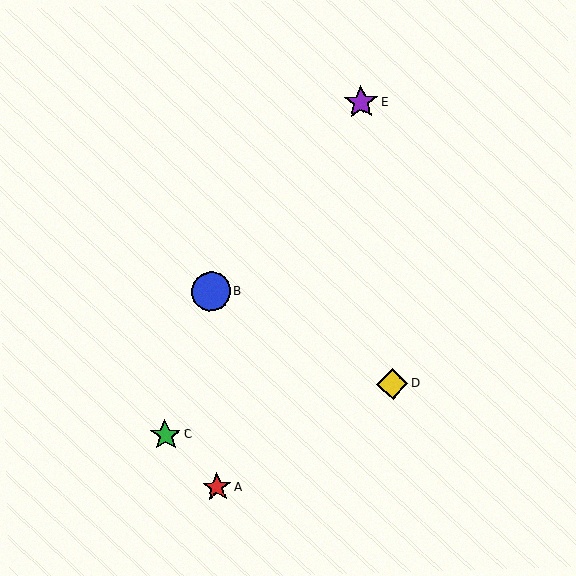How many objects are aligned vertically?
2 objects (A, B) are aligned vertically.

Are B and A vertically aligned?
Yes, both are at x≈211.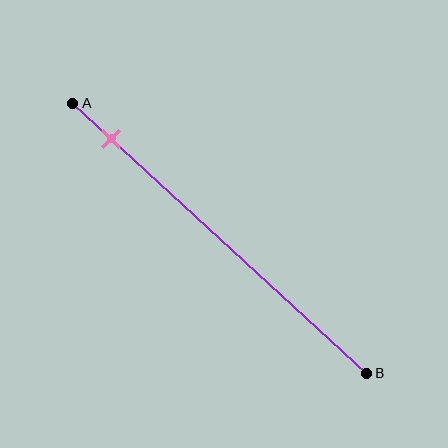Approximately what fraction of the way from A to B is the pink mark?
The pink mark is approximately 15% of the way from A to B.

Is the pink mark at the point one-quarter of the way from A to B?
No, the mark is at about 15% from A, not at the 25% one-quarter point.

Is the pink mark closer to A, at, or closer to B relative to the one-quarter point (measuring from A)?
The pink mark is closer to point A than the one-quarter point of segment AB.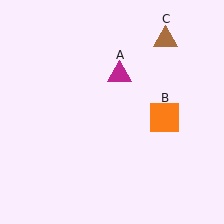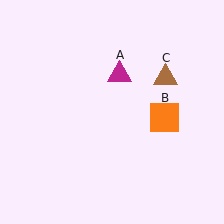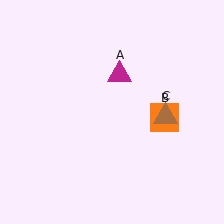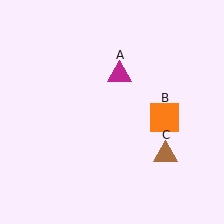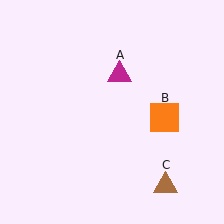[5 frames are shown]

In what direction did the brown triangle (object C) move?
The brown triangle (object C) moved down.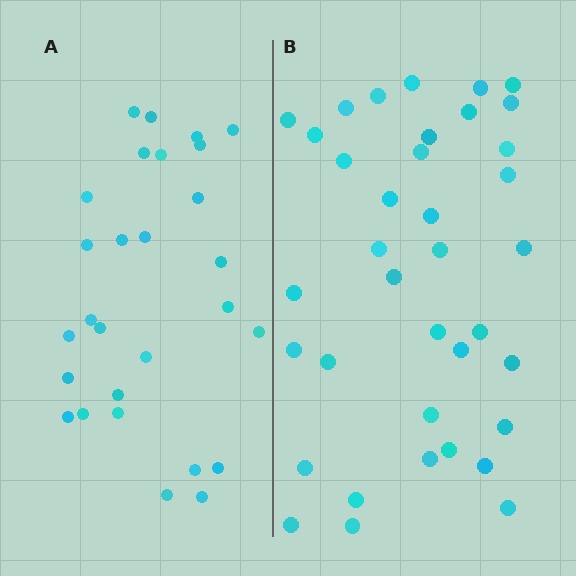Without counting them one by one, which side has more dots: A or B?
Region B (the right region) has more dots.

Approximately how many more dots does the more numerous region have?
Region B has roughly 8 or so more dots than region A.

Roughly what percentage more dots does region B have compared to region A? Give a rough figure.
About 30% more.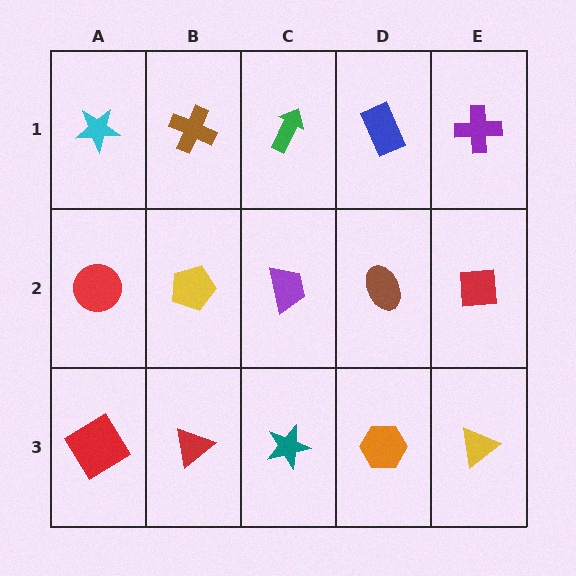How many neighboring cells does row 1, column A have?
2.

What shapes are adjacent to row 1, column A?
A red circle (row 2, column A), a brown cross (row 1, column B).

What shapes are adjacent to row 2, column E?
A purple cross (row 1, column E), a yellow triangle (row 3, column E), a brown ellipse (row 2, column D).